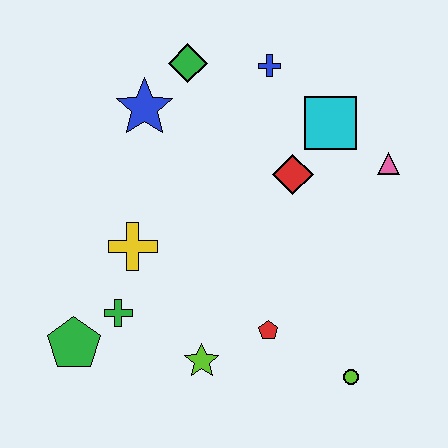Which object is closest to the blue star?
The green diamond is closest to the blue star.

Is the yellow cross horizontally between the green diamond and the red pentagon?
No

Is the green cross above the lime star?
Yes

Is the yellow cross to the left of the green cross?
No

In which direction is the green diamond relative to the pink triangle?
The green diamond is to the left of the pink triangle.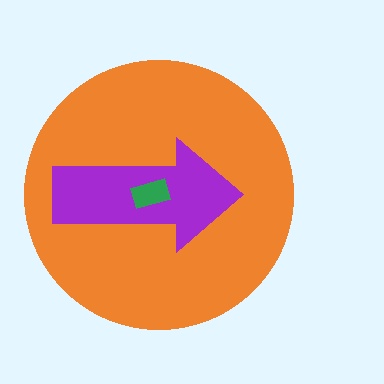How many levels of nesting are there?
3.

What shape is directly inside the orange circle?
The purple arrow.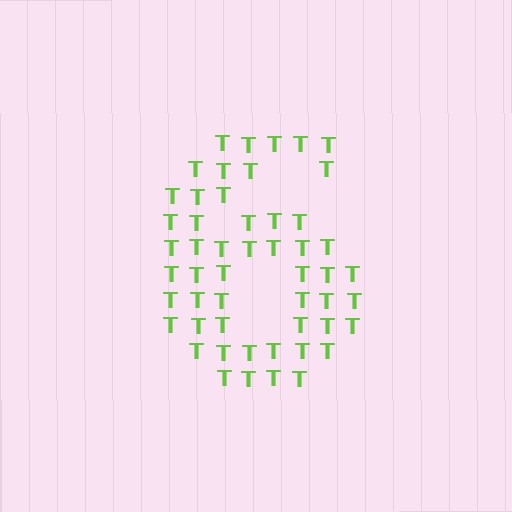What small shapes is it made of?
It is made of small letter T's.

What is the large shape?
The large shape is the digit 6.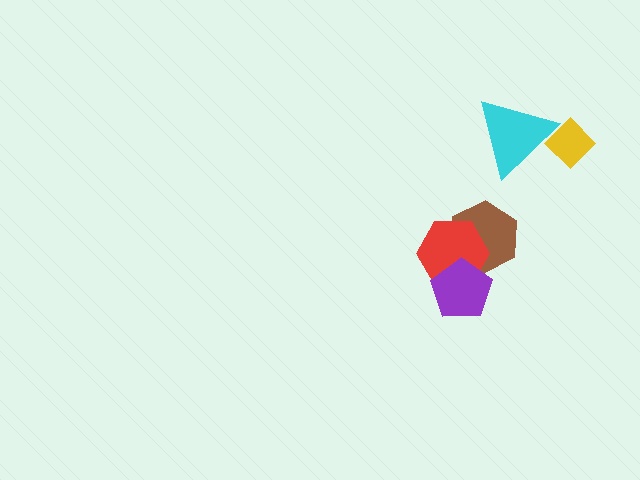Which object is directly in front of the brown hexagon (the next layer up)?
The red hexagon is directly in front of the brown hexagon.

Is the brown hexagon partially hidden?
Yes, it is partially covered by another shape.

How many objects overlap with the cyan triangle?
1 object overlaps with the cyan triangle.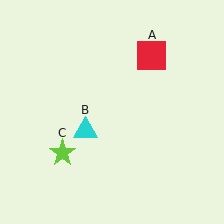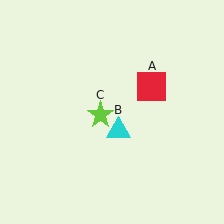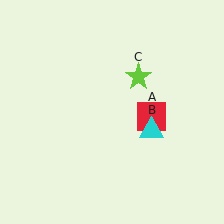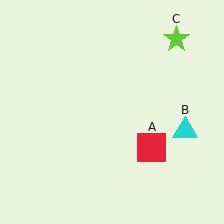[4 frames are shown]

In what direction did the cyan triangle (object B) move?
The cyan triangle (object B) moved right.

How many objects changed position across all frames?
3 objects changed position: red square (object A), cyan triangle (object B), lime star (object C).